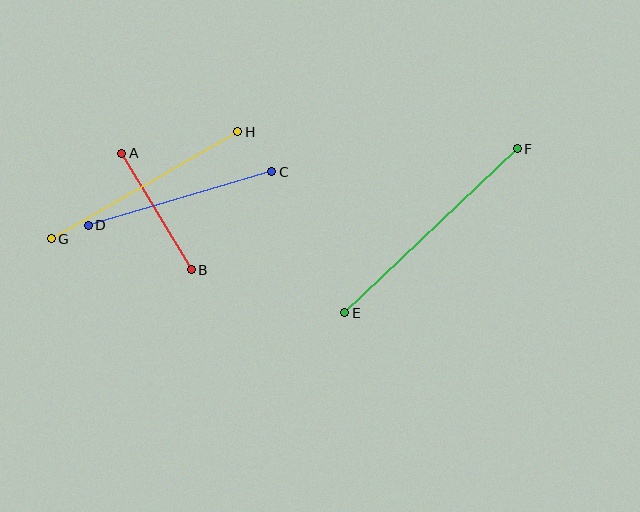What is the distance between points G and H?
The distance is approximately 215 pixels.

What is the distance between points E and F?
The distance is approximately 238 pixels.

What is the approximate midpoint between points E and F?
The midpoint is at approximately (431, 231) pixels.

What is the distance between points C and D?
The distance is approximately 192 pixels.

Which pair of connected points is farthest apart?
Points E and F are farthest apart.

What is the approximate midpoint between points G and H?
The midpoint is at approximately (144, 185) pixels.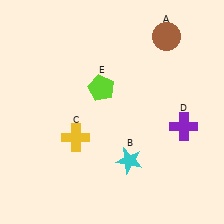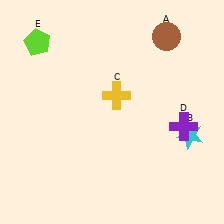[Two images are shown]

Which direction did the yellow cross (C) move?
The yellow cross (C) moved up.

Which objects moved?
The objects that moved are: the cyan star (B), the yellow cross (C), the lime pentagon (E).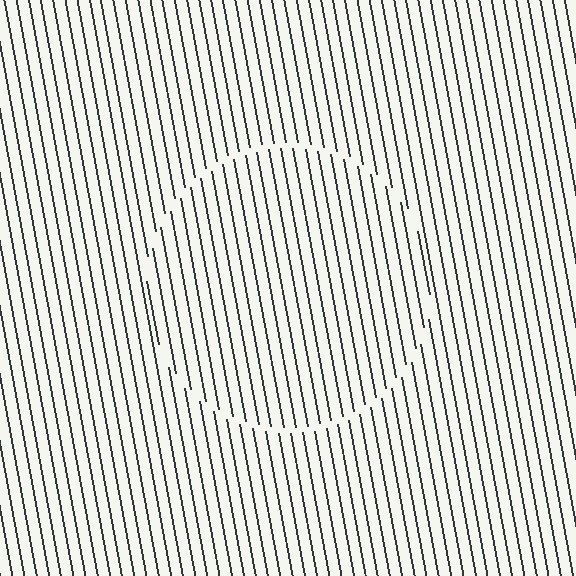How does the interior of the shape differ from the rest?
The interior of the shape contains the same grating, shifted by half a period — the contour is defined by the phase discontinuity where line-ends from the inner and outer gratings abut.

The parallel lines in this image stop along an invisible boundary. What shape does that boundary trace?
An illusory circle. The interior of the shape contains the same grating, shifted by half a period — the contour is defined by the phase discontinuity where line-ends from the inner and outer gratings abut.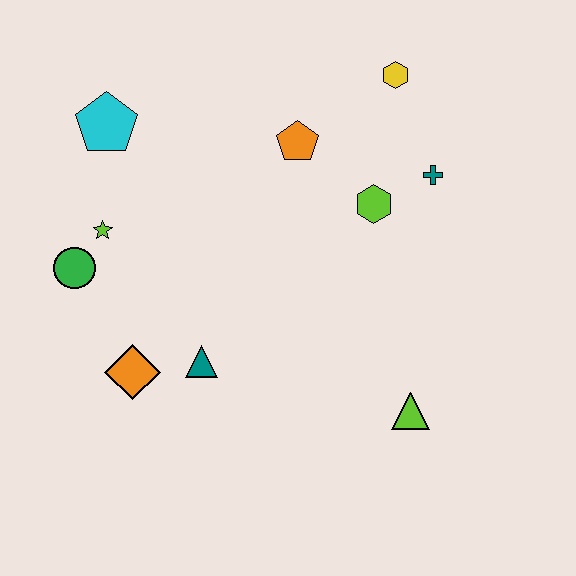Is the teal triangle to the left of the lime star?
No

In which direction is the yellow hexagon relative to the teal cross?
The yellow hexagon is above the teal cross.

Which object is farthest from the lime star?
The lime triangle is farthest from the lime star.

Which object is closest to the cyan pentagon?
The lime star is closest to the cyan pentagon.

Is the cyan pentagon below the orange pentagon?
No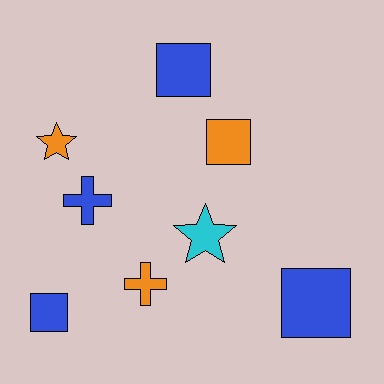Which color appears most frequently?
Blue, with 4 objects.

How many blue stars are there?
There are no blue stars.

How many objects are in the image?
There are 8 objects.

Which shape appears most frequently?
Square, with 4 objects.